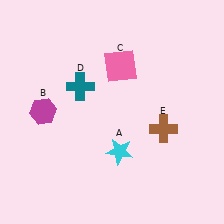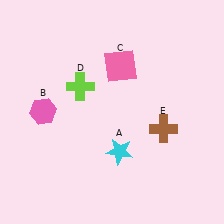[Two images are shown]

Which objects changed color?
B changed from magenta to pink. D changed from teal to lime.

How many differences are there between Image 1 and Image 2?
There are 2 differences between the two images.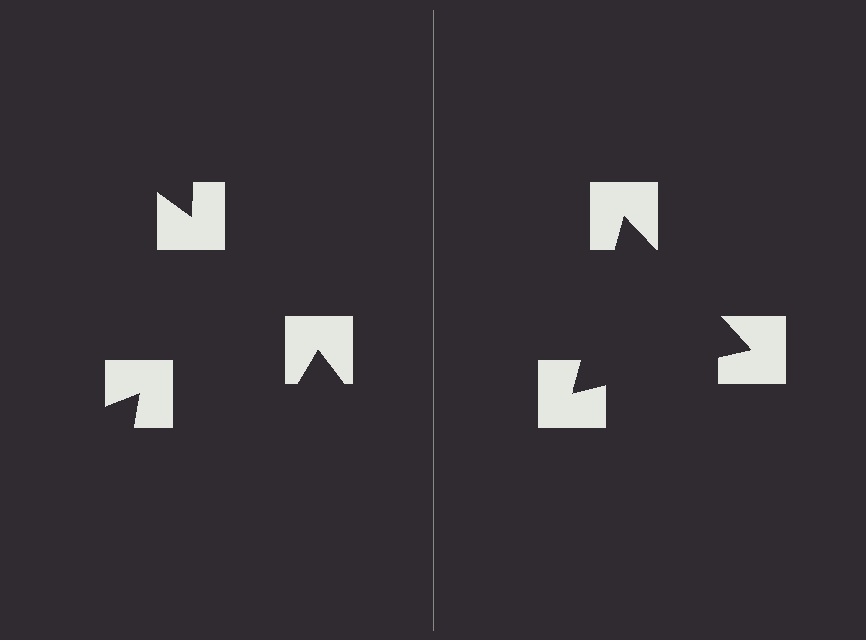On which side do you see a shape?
An illusory triangle appears on the right side. On the left side the wedge cuts are rotated, so no coherent shape forms.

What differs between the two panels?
The notched squares are positioned identically on both sides; only the wedge orientations differ. On the right they align to a triangle; on the left they are misaligned.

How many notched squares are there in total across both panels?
6 — 3 on each side.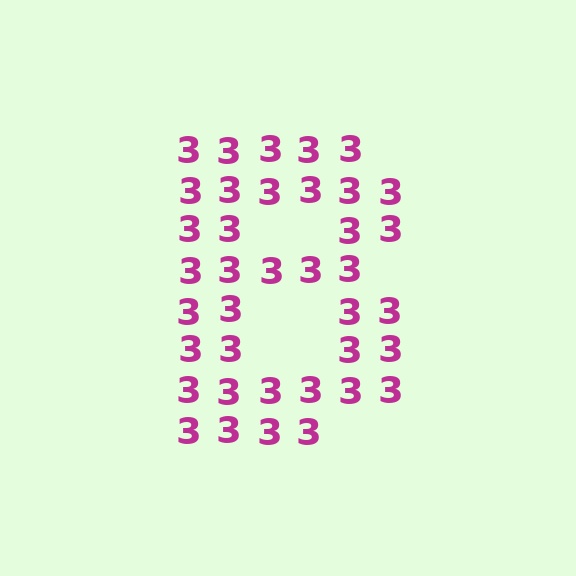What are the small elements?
The small elements are digit 3's.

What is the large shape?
The large shape is the letter B.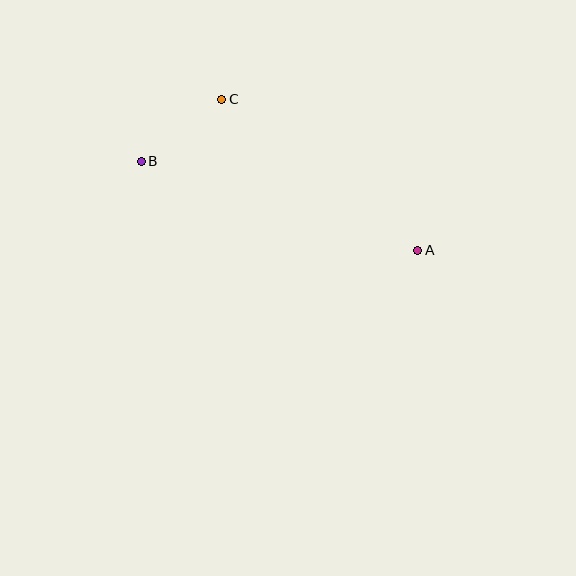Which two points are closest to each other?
Points B and C are closest to each other.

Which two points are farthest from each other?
Points A and B are farthest from each other.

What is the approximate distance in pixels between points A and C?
The distance between A and C is approximately 247 pixels.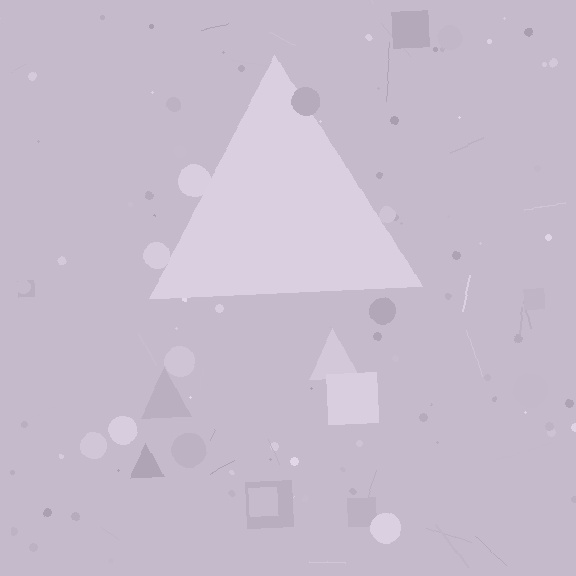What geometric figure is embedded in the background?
A triangle is embedded in the background.